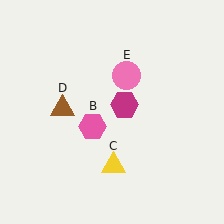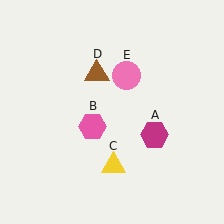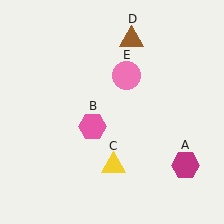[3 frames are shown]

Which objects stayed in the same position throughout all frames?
Pink hexagon (object B) and yellow triangle (object C) and pink circle (object E) remained stationary.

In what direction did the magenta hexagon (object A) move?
The magenta hexagon (object A) moved down and to the right.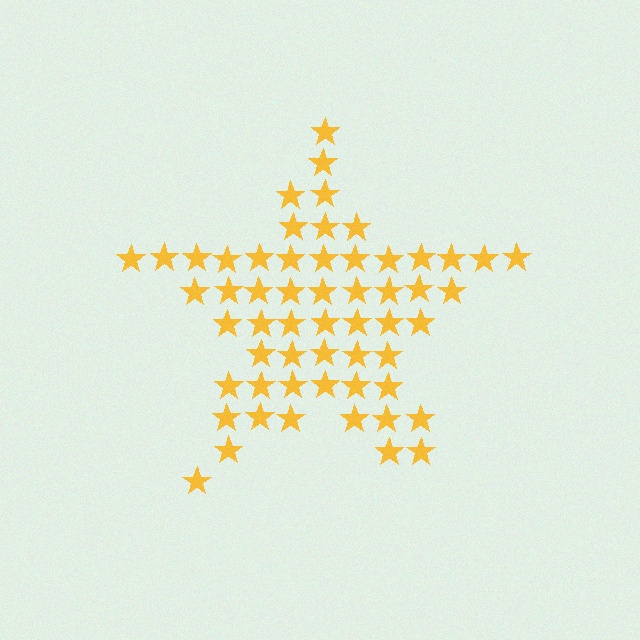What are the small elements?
The small elements are stars.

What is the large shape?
The large shape is a star.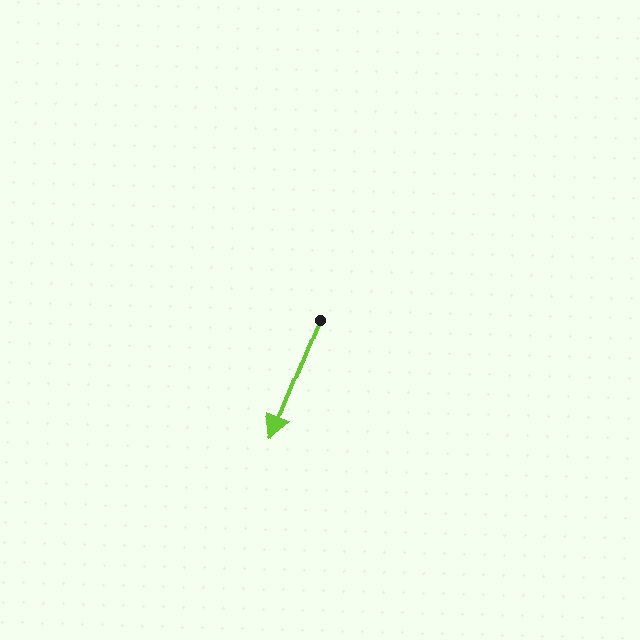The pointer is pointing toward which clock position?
Roughly 7 o'clock.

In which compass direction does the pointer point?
South.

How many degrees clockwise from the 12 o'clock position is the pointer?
Approximately 202 degrees.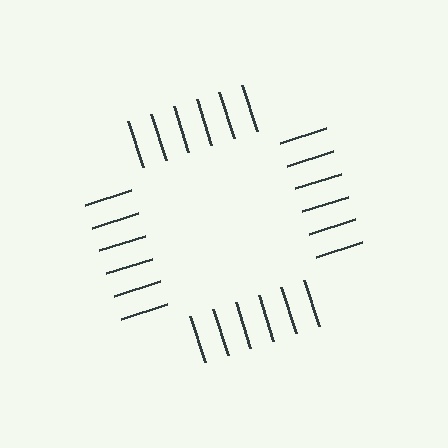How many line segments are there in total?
24 — 6 along each of the 4 edges.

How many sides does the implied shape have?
4 sides — the line-ends trace a square.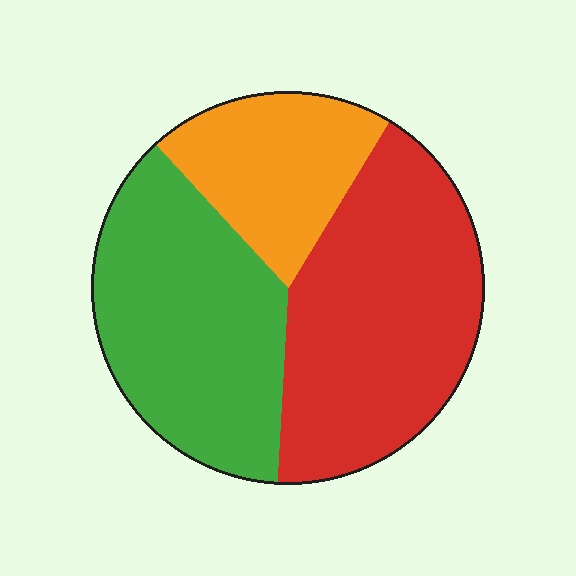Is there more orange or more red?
Red.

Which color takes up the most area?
Red, at roughly 40%.